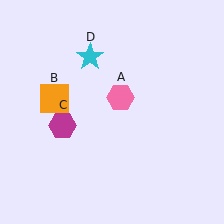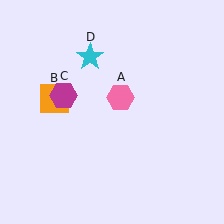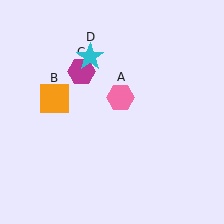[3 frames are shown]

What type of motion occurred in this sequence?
The magenta hexagon (object C) rotated clockwise around the center of the scene.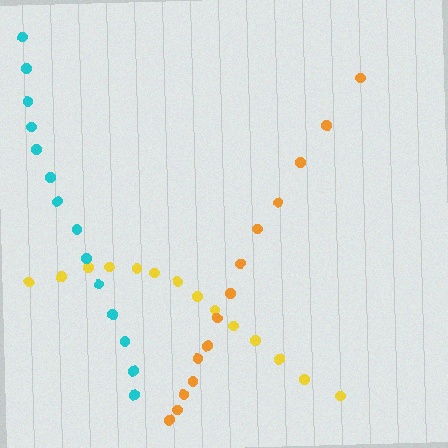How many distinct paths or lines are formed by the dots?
There are 3 distinct paths.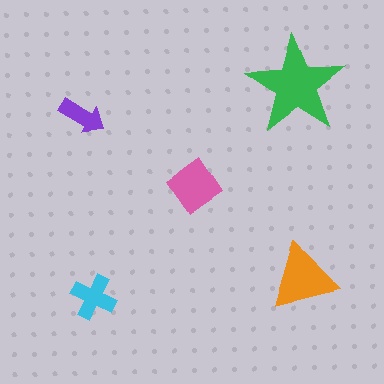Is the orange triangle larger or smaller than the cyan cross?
Larger.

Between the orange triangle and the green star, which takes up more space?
The green star.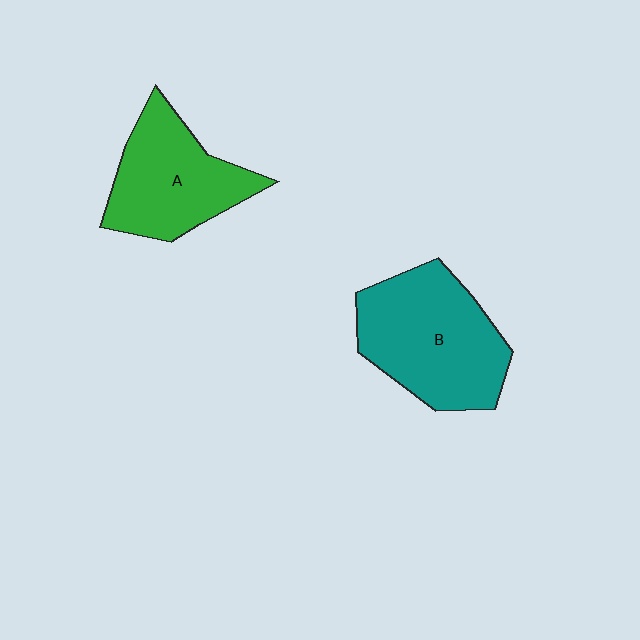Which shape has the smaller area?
Shape A (green).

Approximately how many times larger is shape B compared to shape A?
Approximately 1.2 times.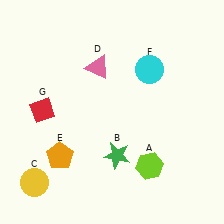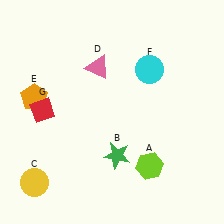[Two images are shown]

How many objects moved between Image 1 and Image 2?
1 object moved between the two images.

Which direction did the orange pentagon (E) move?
The orange pentagon (E) moved up.